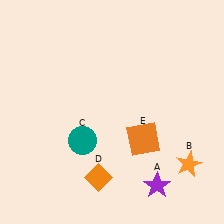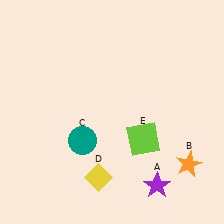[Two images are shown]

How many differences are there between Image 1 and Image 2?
There are 2 differences between the two images.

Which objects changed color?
D changed from orange to yellow. E changed from orange to lime.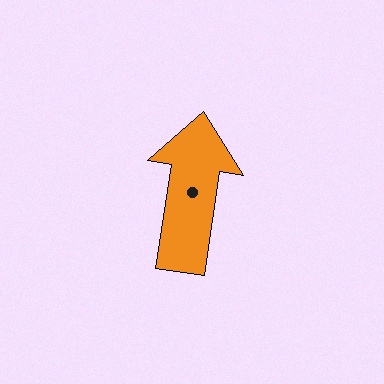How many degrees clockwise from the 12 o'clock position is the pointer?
Approximately 8 degrees.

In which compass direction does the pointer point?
North.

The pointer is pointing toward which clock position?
Roughly 12 o'clock.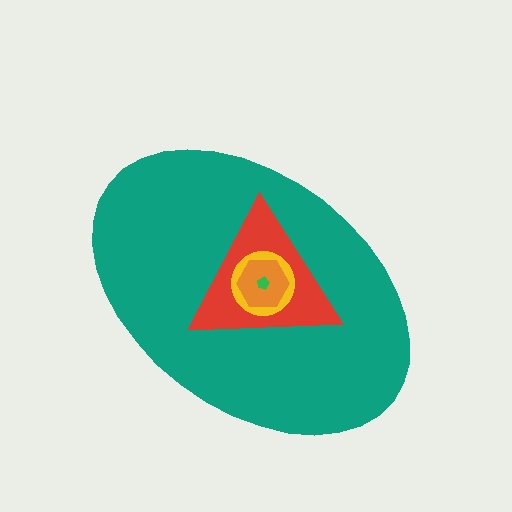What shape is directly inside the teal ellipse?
The red triangle.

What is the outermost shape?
The teal ellipse.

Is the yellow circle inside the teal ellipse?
Yes.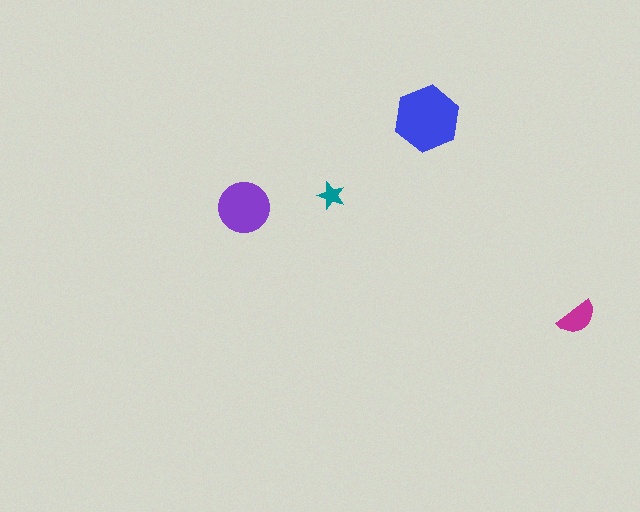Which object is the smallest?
The teal star.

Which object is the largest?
The blue hexagon.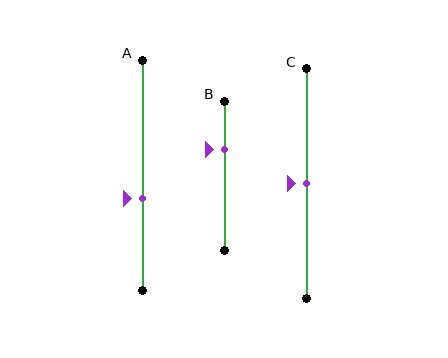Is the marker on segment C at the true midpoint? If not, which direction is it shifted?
Yes, the marker on segment C is at the true midpoint.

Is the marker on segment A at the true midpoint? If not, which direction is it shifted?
No, the marker on segment A is shifted downward by about 10% of the segment length.